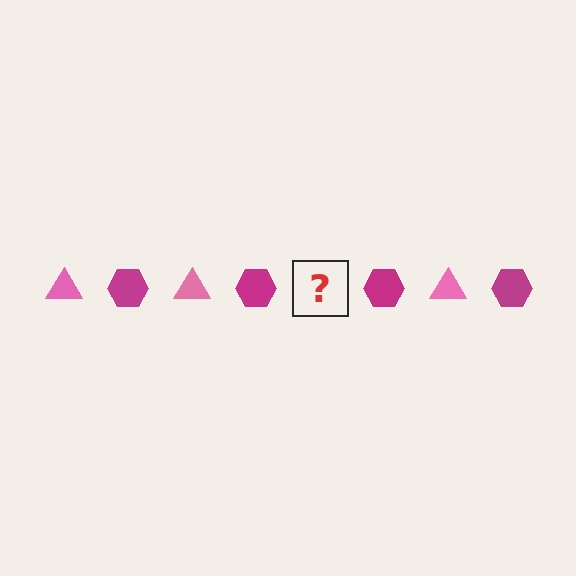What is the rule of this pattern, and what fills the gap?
The rule is that the pattern alternates between pink triangle and magenta hexagon. The gap should be filled with a pink triangle.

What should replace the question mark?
The question mark should be replaced with a pink triangle.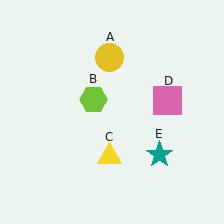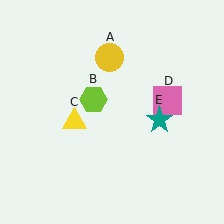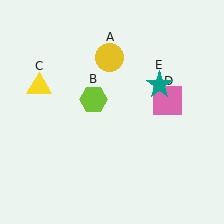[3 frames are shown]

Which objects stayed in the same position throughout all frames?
Yellow circle (object A) and lime hexagon (object B) and pink square (object D) remained stationary.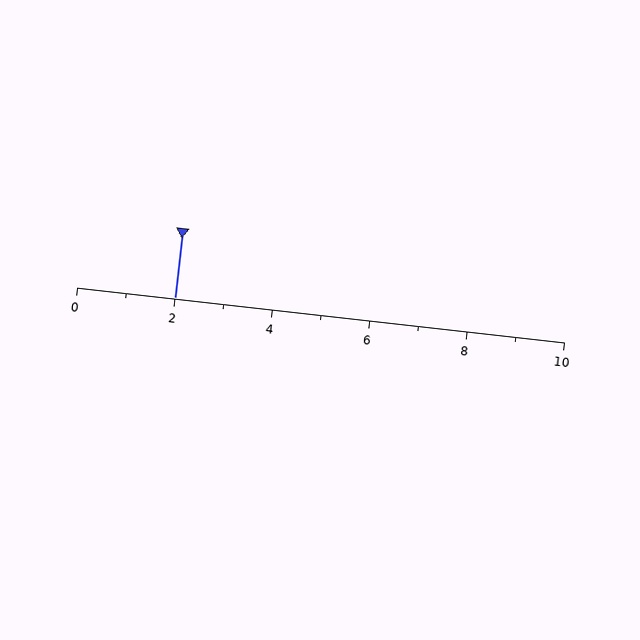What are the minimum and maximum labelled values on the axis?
The axis runs from 0 to 10.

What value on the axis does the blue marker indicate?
The marker indicates approximately 2.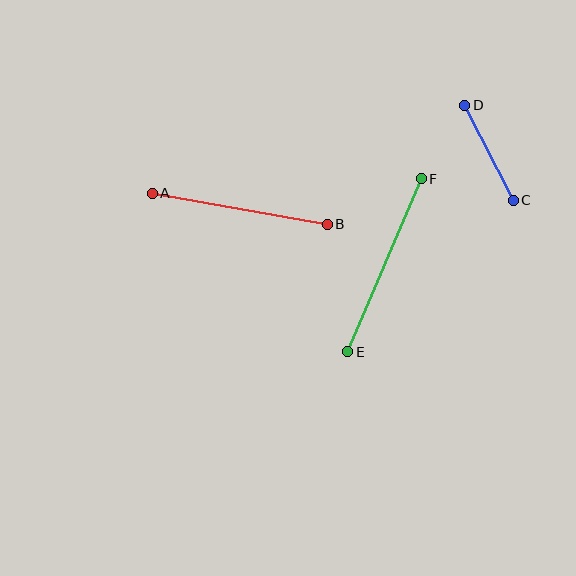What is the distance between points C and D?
The distance is approximately 107 pixels.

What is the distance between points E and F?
The distance is approximately 188 pixels.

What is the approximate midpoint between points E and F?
The midpoint is at approximately (385, 265) pixels.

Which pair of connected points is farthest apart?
Points E and F are farthest apart.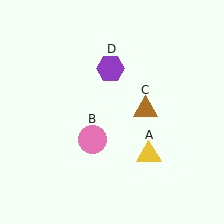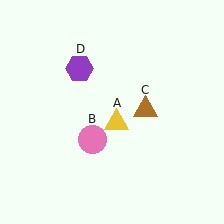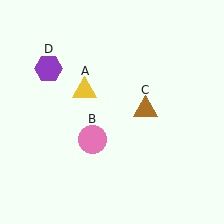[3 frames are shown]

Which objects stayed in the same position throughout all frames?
Pink circle (object B) and brown triangle (object C) remained stationary.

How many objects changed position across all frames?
2 objects changed position: yellow triangle (object A), purple hexagon (object D).